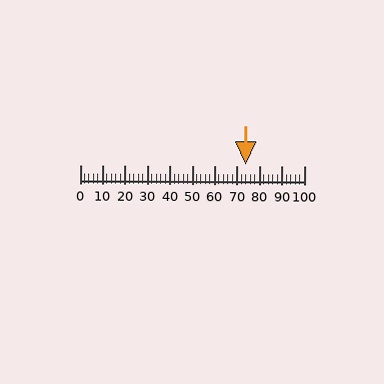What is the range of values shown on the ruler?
The ruler shows values from 0 to 100.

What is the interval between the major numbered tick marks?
The major tick marks are spaced 10 units apart.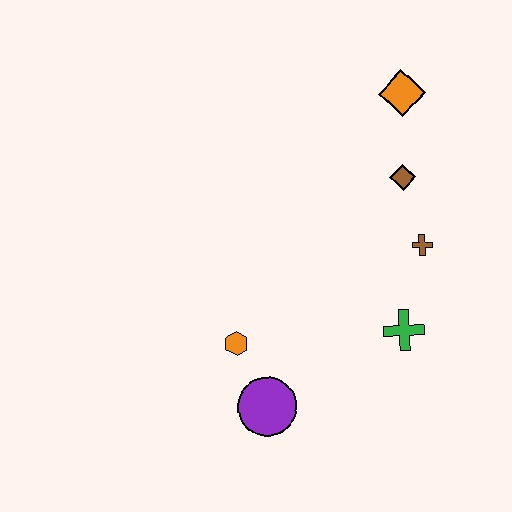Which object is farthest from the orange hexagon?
The orange diamond is farthest from the orange hexagon.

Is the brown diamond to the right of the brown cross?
No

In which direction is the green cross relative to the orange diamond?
The green cross is below the orange diamond.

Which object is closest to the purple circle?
The orange hexagon is closest to the purple circle.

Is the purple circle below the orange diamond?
Yes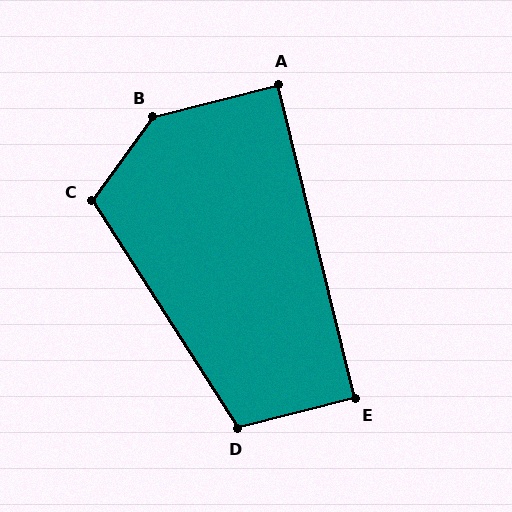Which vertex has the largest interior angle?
B, at approximately 141 degrees.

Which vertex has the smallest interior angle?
A, at approximately 89 degrees.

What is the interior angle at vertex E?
Approximately 91 degrees (approximately right).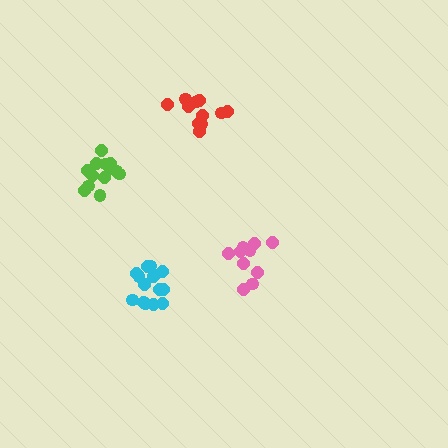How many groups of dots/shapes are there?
There are 4 groups.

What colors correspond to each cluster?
The clusters are colored: pink, lime, cyan, red.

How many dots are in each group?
Group 1: 10 dots, Group 2: 13 dots, Group 3: 14 dots, Group 4: 11 dots (48 total).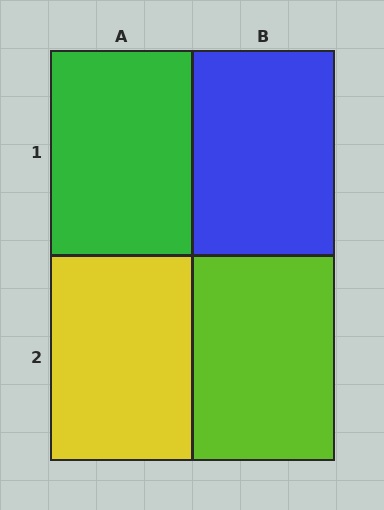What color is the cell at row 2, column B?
Lime.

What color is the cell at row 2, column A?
Yellow.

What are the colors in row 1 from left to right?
Green, blue.